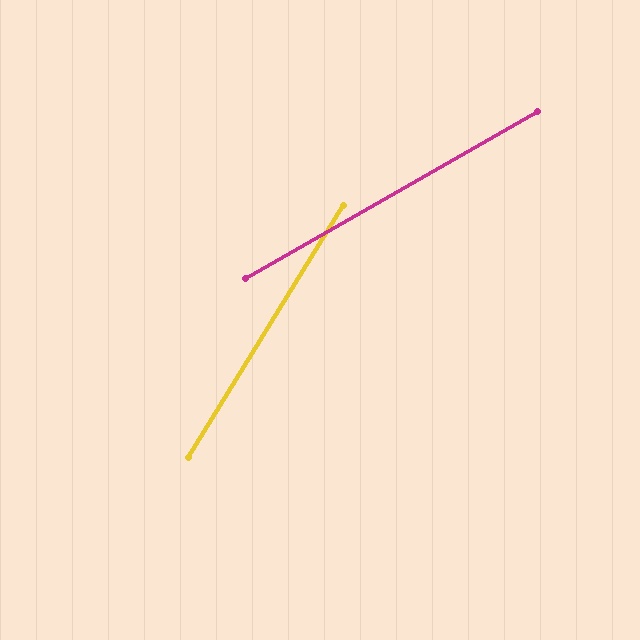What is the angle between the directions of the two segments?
Approximately 29 degrees.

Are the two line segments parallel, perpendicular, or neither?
Neither parallel nor perpendicular — they differ by about 29°.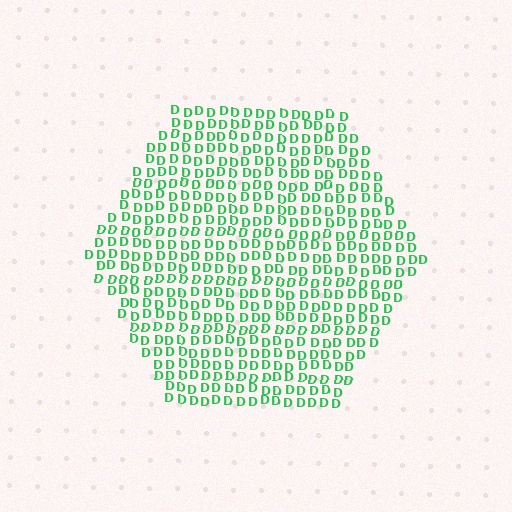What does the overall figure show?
The overall figure shows a hexagon.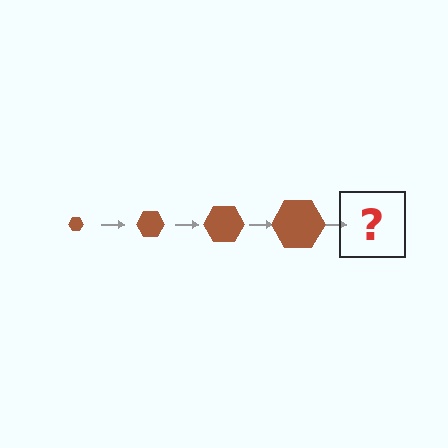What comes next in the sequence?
The next element should be a brown hexagon, larger than the previous one.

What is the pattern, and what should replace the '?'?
The pattern is that the hexagon gets progressively larger each step. The '?' should be a brown hexagon, larger than the previous one.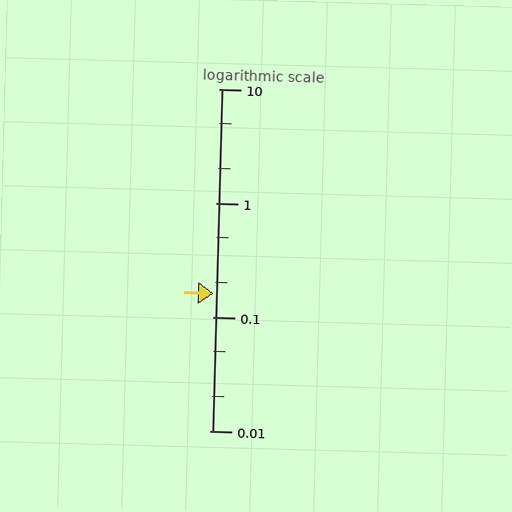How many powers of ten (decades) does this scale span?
The scale spans 3 decades, from 0.01 to 10.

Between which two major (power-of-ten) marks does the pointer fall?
The pointer is between 0.1 and 1.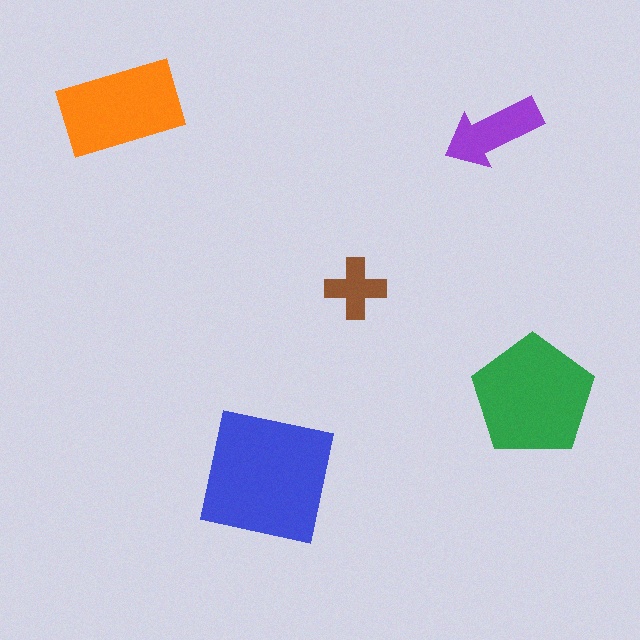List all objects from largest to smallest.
The blue square, the green pentagon, the orange rectangle, the purple arrow, the brown cross.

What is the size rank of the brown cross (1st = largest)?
5th.